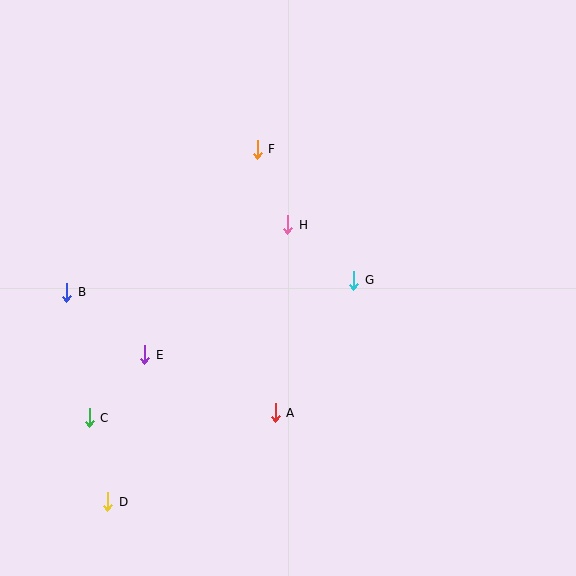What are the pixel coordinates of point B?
Point B is at (67, 292).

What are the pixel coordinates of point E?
Point E is at (145, 355).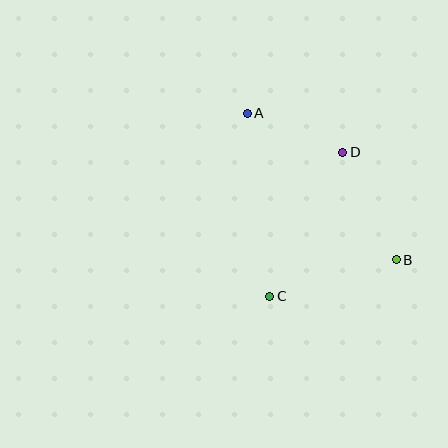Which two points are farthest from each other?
Points A and B are farthest from each other.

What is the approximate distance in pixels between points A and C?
The distance between A and C is approximately 184 pixels.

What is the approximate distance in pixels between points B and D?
The distance between B and D is approximately 120 pixels.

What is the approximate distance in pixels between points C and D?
The distance between C and D is approximately 161 pixels.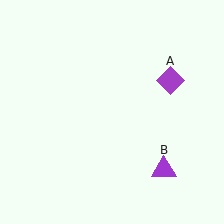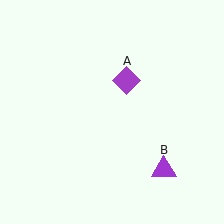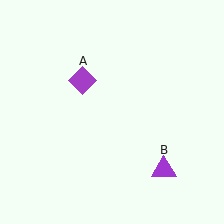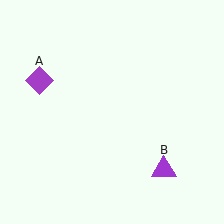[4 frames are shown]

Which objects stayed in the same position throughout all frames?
Purple triangle (object B) remained stationary.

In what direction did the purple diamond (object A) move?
The purple diamond (object A) moved left.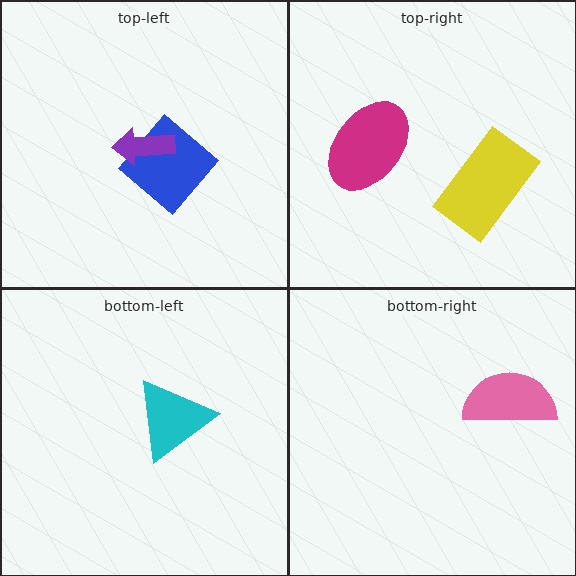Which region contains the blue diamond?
The top-left region.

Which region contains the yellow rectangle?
The top-right region.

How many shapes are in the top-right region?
2.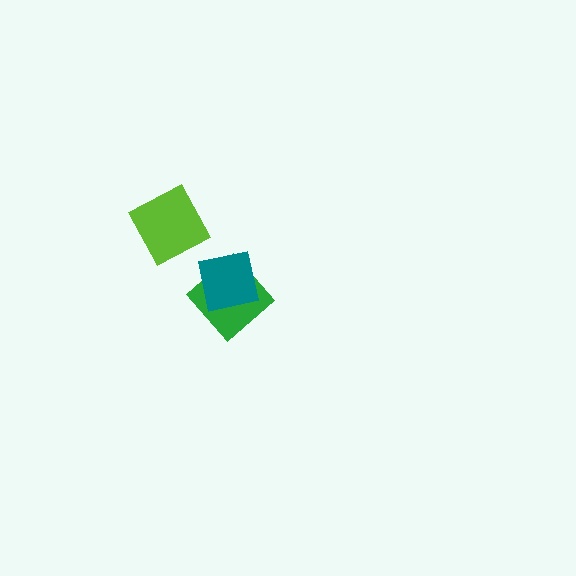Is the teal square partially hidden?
No, no other shape covers it.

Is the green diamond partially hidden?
Yes, it is partially covered by another shape.